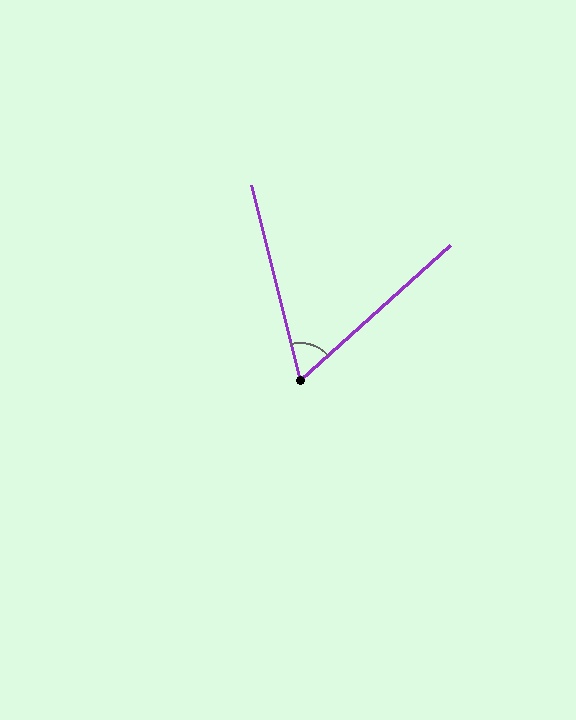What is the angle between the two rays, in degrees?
Approximately 62 degrees.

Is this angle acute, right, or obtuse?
It is acute.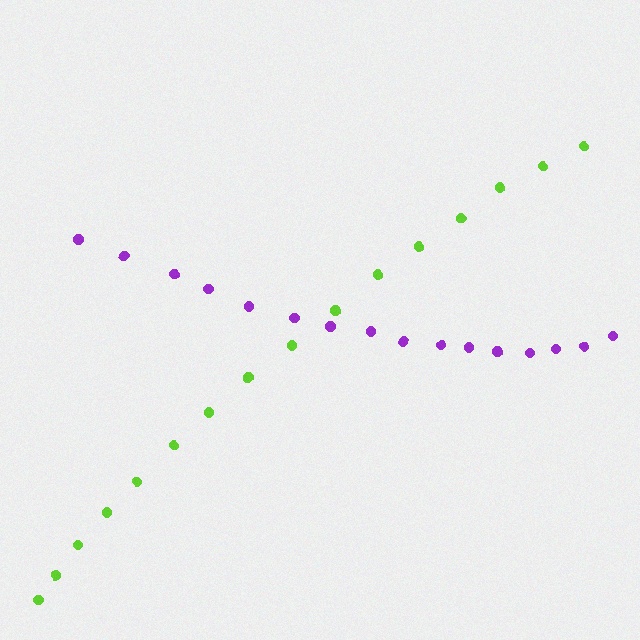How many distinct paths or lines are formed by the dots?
There are 2 distinct paths.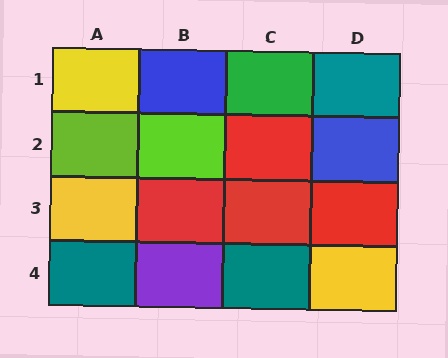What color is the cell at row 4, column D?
Yellow.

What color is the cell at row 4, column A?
Teal.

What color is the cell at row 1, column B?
Blue.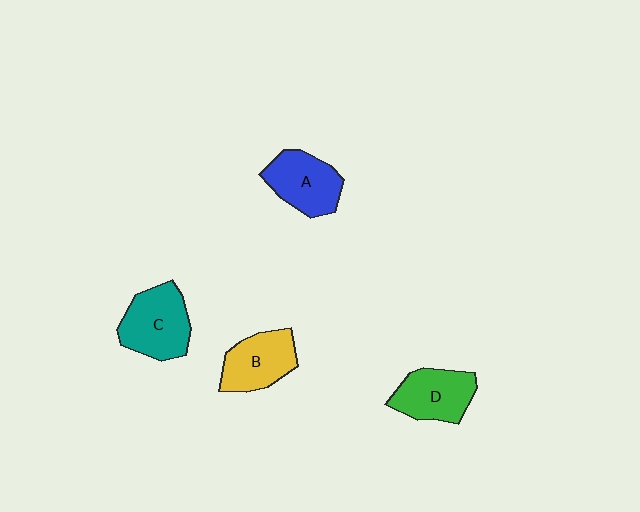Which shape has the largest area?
Shape C (teal).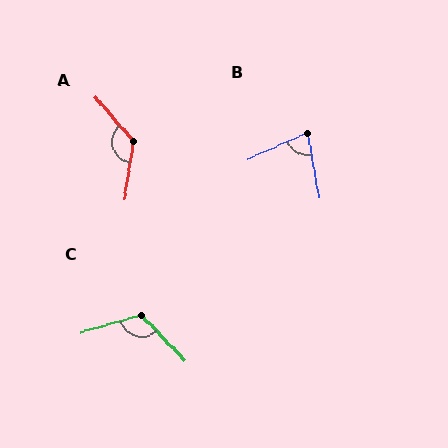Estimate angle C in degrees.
Approximately 117 degrees.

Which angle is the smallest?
B, at approximately 76 degrees.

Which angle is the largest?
A, at approximately 130 degrees.